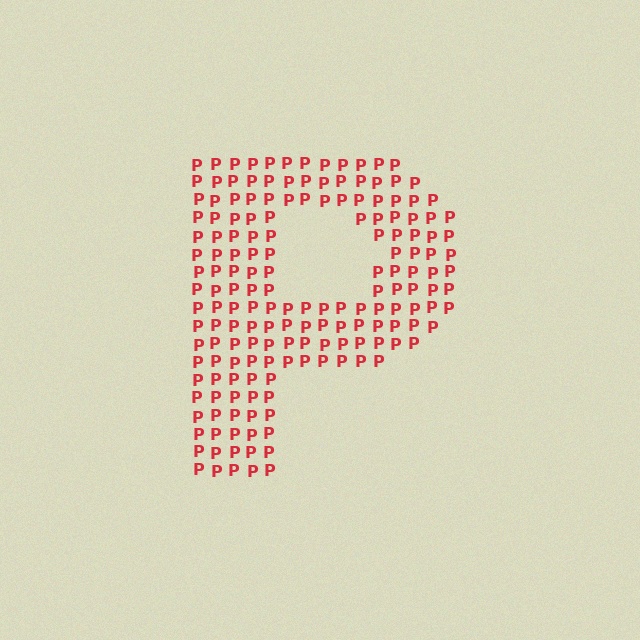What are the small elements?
The small elements are letter P's.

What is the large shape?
The large shape is the letter P.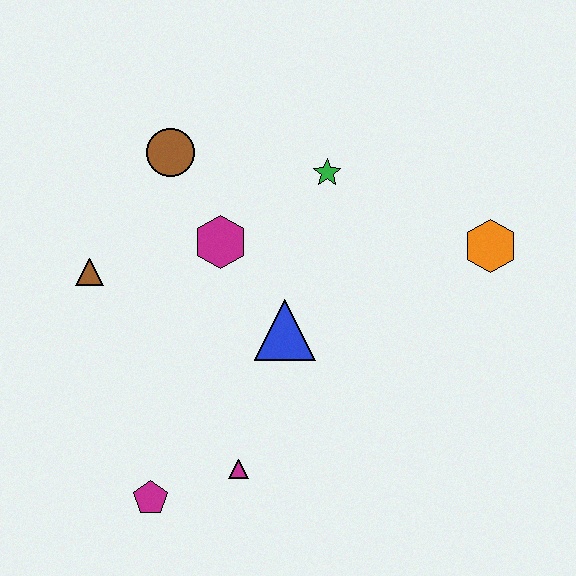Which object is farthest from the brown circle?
The magenta pentagon is farthest from the brown circle.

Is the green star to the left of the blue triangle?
No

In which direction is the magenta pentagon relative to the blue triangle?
The magenta pentagon is below the blue triangle.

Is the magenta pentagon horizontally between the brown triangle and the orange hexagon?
Yes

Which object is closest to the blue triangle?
The magenta hexagon is closest to the blue triangle.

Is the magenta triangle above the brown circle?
No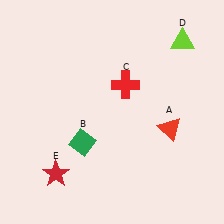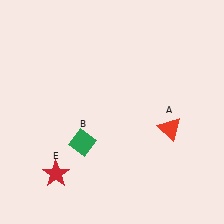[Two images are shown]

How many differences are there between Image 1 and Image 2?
There are 2 differences between the two images.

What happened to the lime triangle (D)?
The lime triangle (D) was removed in Image 2. It was in the top-right area of Image 1.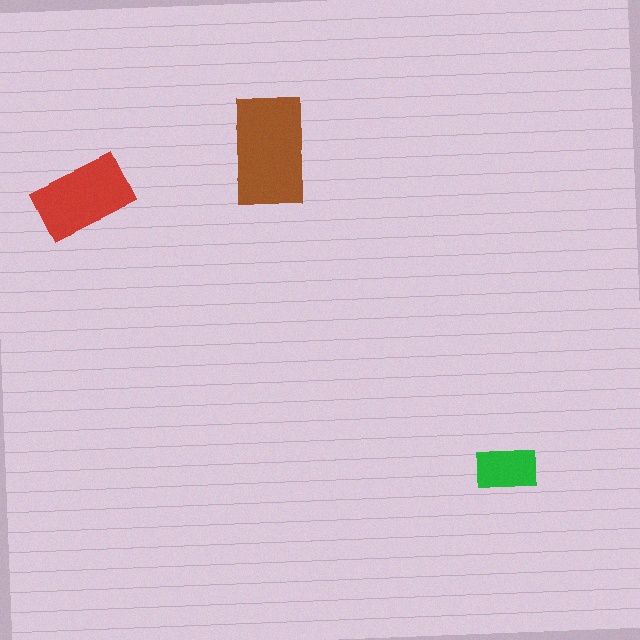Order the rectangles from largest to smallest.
the brown one, the red one, the green one.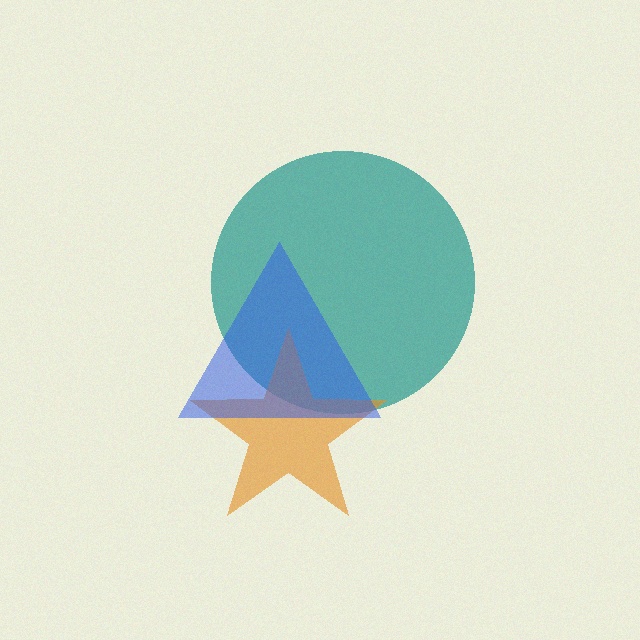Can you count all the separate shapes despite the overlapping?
Yes, there are 3 separate shapes.